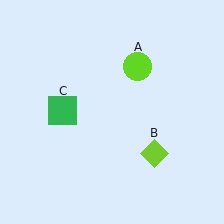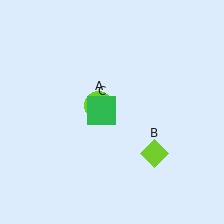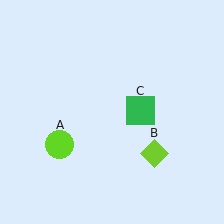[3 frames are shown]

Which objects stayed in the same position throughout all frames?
Lime diamond (object B) remained stationary.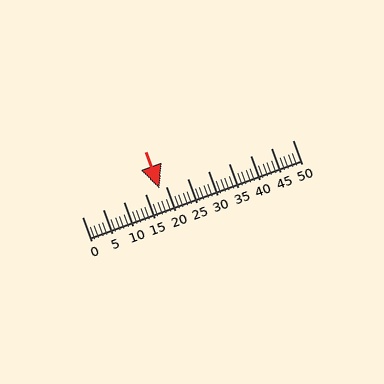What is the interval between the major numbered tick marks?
The major tick marks are spaced 5 units apart.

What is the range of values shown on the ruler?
The ruler shows values from 0 to 50.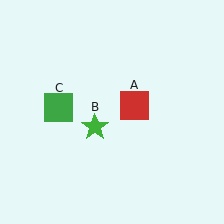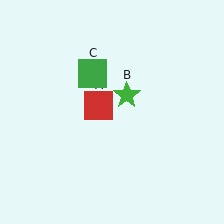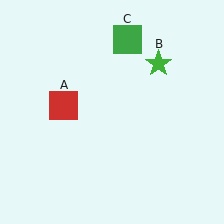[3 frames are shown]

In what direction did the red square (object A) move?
The red square (object A) moved left.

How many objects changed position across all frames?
3 objects changed position: red square (object A), green star (object B), green square (object C).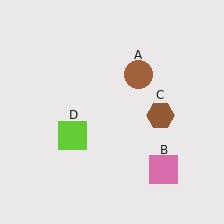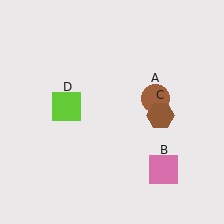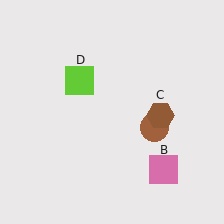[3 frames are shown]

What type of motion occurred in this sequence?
The brown circle (object A), lime square (object D) rotated clockwise around the center of the scene.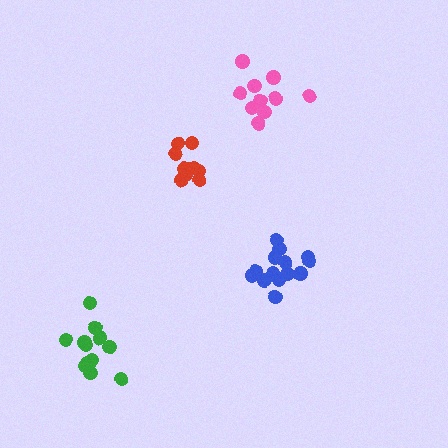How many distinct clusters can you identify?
There are 4 distinct clusters.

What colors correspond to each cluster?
The clusters are colored: red, pink, blue, green.